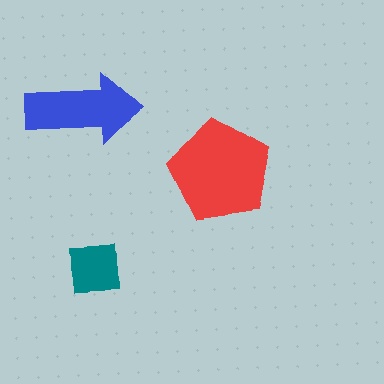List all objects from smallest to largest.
The teal square, the blue arrow, the red pentagon.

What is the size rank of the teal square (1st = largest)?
3rd.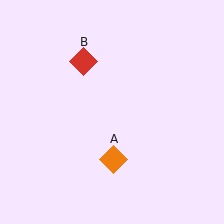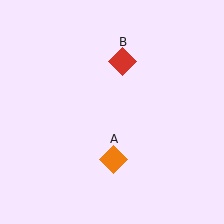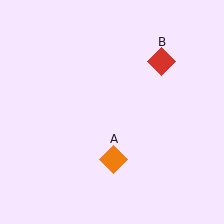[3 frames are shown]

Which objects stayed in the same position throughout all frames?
Orange diamond (object A) remained stationary.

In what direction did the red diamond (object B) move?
The red diamond (object B) moved right.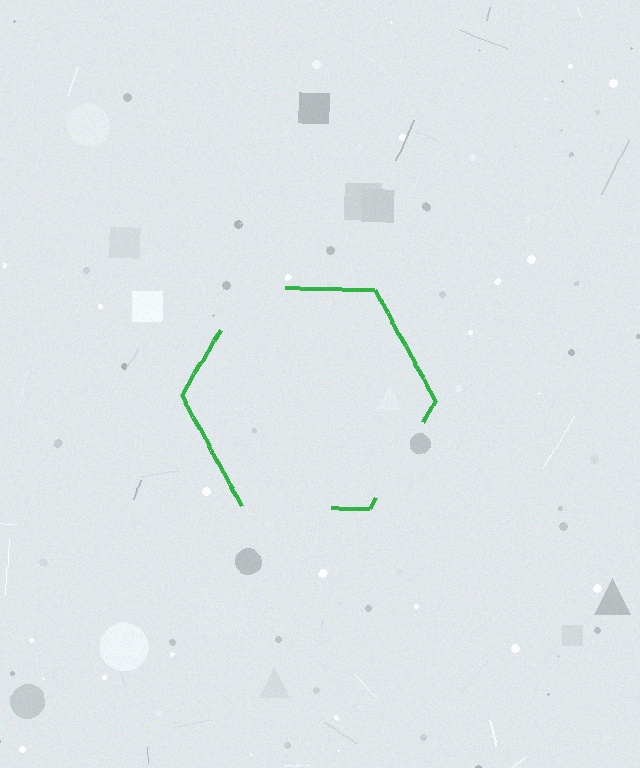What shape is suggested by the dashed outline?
The dashed outline suggests a hexagon.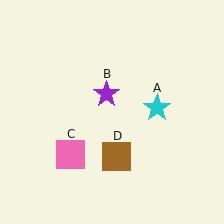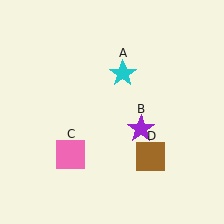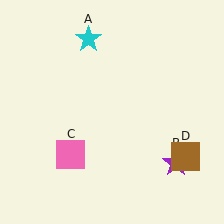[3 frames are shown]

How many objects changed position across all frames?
3 objects changed position: cyan star (object A), purple star (object B), brown square (object D).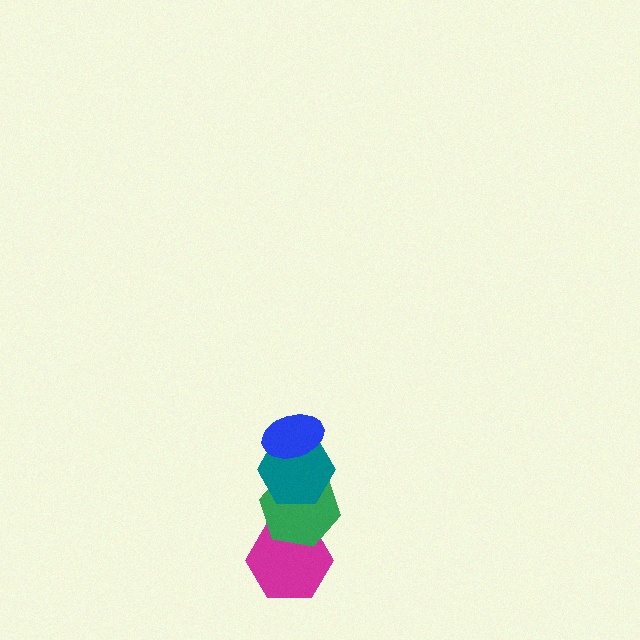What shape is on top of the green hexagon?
The teal hexagon is on top of the green hexagon.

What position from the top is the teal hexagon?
The teal hexagon is 2nd from the top.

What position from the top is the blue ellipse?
The blue ellipse is 1st from the top.